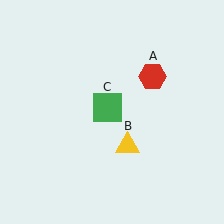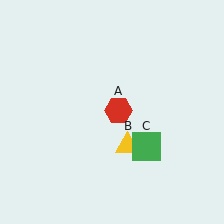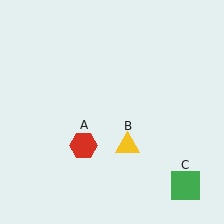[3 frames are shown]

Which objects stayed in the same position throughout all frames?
Yellow triangle (object B) remained stationary.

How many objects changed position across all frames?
2 objects changed position: red hexagon (object A), green square (object C).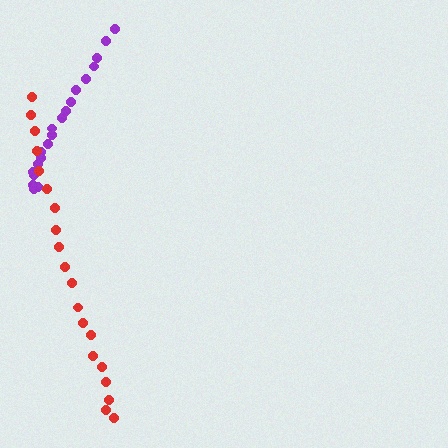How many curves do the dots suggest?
There are 2 distinct paths.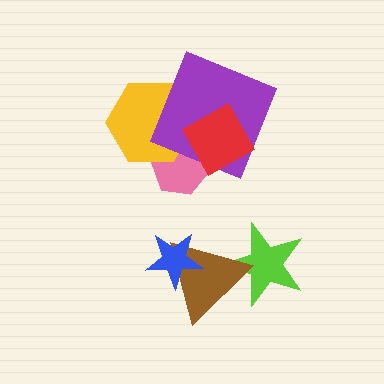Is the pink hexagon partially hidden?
Yes, it is partially covered by another shape.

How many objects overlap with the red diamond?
3 objects overlap with the red diamond.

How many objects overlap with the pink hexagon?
3 objects overlap with the pink hexagon.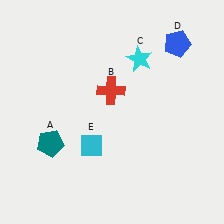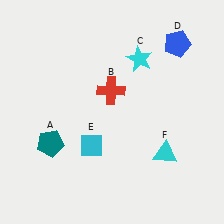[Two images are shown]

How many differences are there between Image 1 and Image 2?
There is 1 difference between the two images.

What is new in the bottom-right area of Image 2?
A cyan triangle (F) was added in the bottom-right area of Image 2.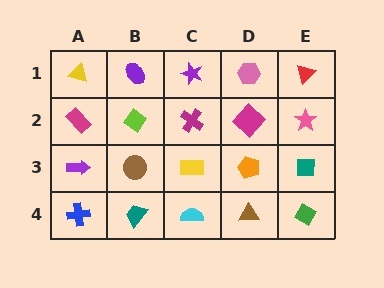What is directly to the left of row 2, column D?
A magenta cross.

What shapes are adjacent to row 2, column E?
A red triangle (row 1, column E), a teal square (row 3, column E), a magenta diamond (row 2, column D).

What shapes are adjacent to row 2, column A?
A yellow triangle (row 1, column A), a purple arrow (row 3, column A), a lime diamond (row 2, column B).